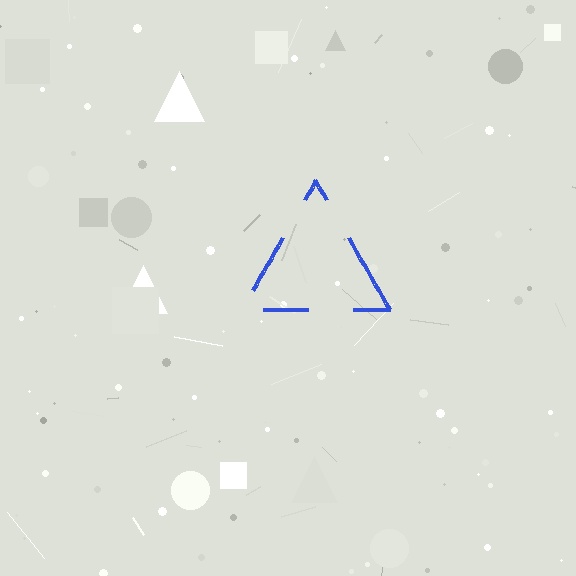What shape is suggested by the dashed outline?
The dashed outline suggests a triangle.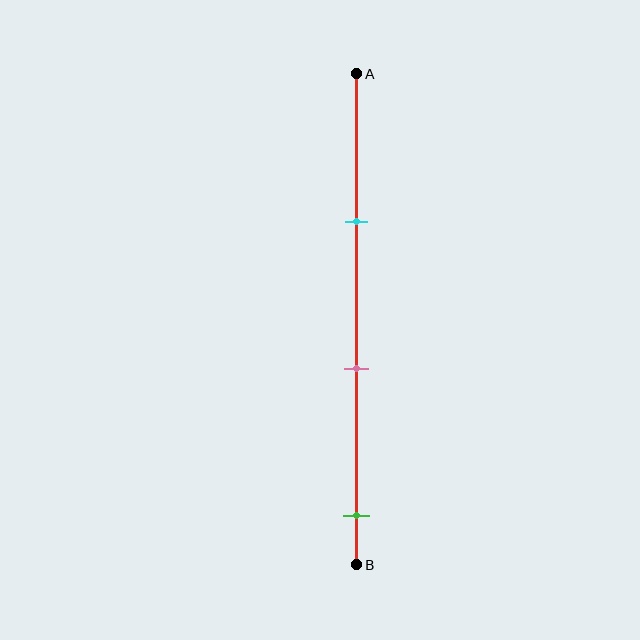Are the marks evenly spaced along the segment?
Yes, the marks are approximately evenly spaced.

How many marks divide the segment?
There are 3 marks dividing the segment.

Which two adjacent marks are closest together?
The cyan and pink marks are the closest adjacent pair.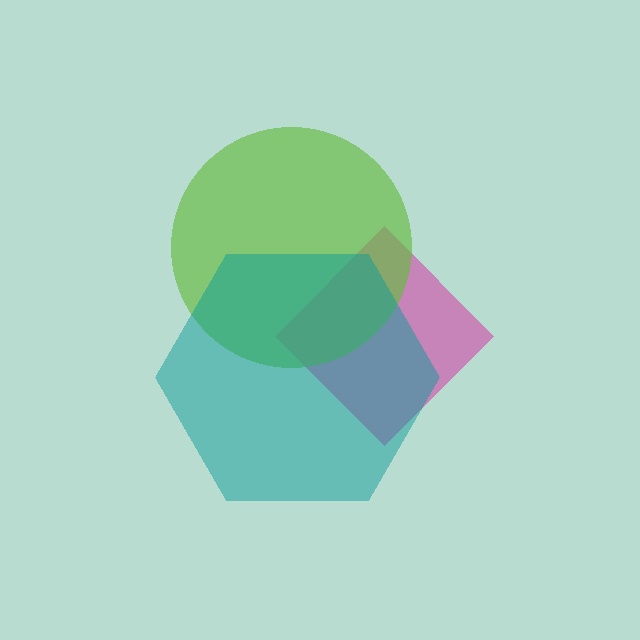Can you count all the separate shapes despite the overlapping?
Yes, there are 3 separate shapes.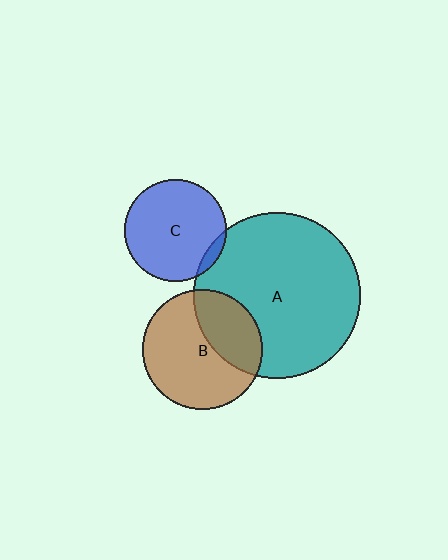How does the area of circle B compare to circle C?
Approximately 1.4 times.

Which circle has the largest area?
Circle A (teal).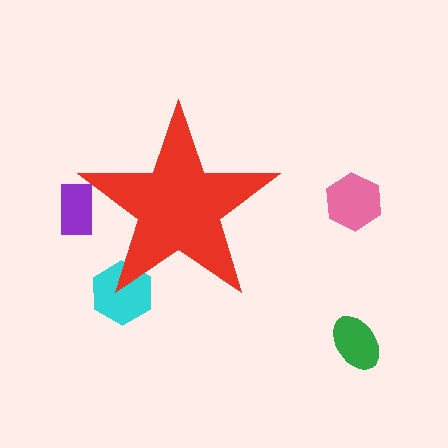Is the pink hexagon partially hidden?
No, the pink hexagon is fully visible.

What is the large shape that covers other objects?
A red star.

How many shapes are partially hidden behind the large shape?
2 shapes are partially hidden.